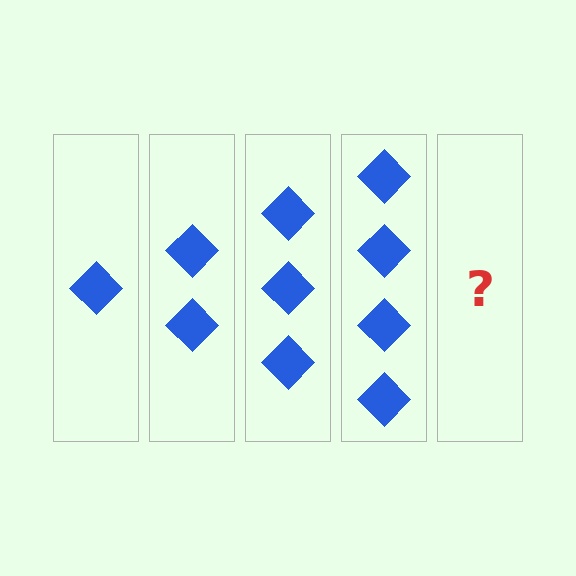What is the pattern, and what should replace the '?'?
The pattern is that each step adds one more diamond. The '?' should be 5 diamonds.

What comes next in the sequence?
The next element should be 5 diamonds.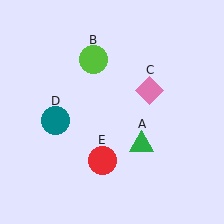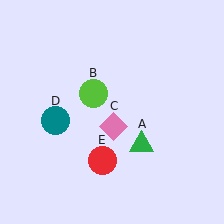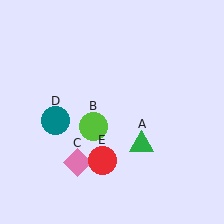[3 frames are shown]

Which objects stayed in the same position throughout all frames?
Green triangle (object A) and teal circle (object D) and red circle (object E) remained stationary.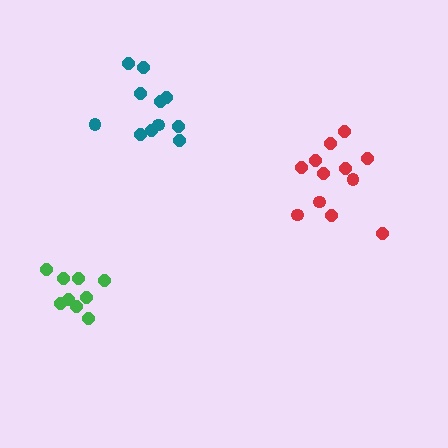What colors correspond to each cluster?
The clusters are colored: green, teal, red.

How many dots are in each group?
Group 1: 9 dots, Group 2: 11 dots, Group 3: 12 dots (32 total).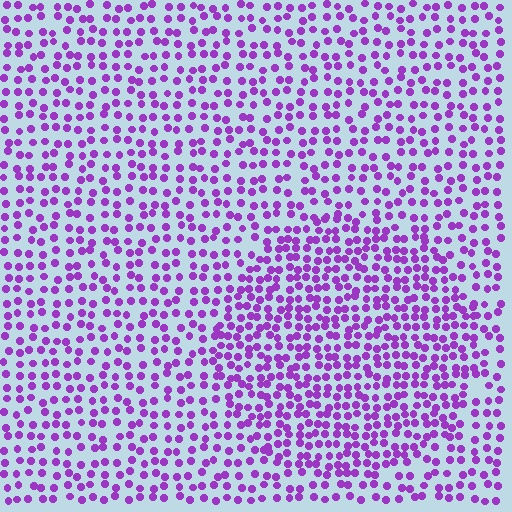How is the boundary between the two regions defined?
The boundary is defined by a change in element density (approximately 1.6x ratio). All elements are the same color, size, and shape.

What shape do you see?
I see a circle.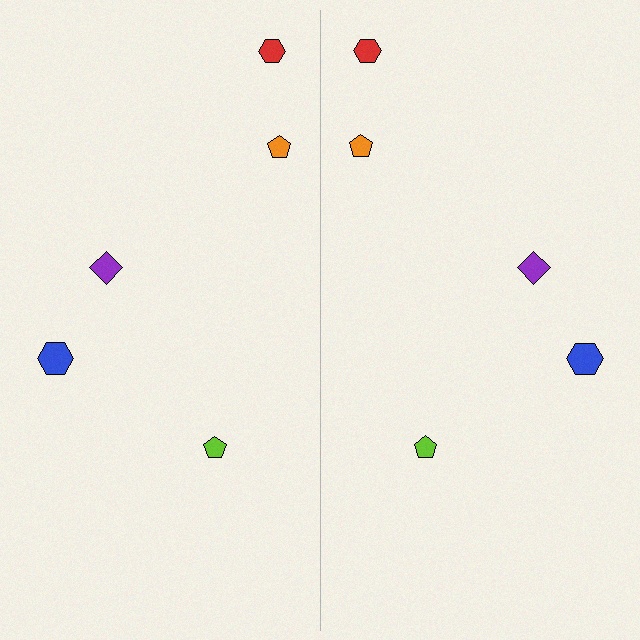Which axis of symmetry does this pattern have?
The pattern has a vertical axis of symmetry running through the center of the image.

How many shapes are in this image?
There are 10 shapes in this image.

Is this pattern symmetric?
Yes, this pattern has bilateral (reflection) symmetry.